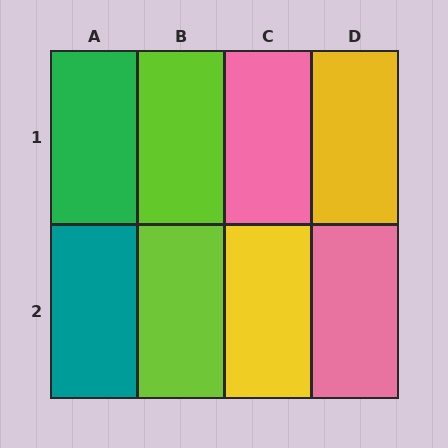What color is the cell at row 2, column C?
Yellow.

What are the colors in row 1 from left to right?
Green, lime, pink, yellow.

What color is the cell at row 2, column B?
Lime.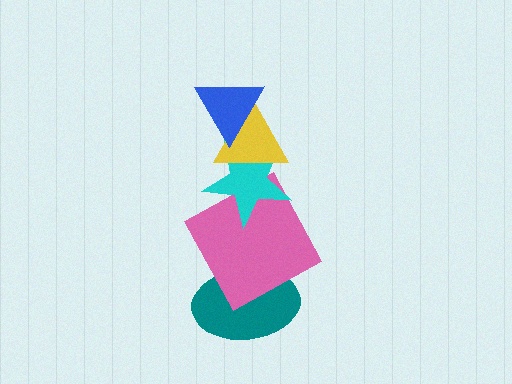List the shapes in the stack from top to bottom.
From top to bottom: the blue triangle, the yellow triangle, the cyan star, the pink square, the teal ellipse.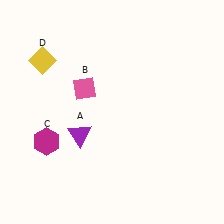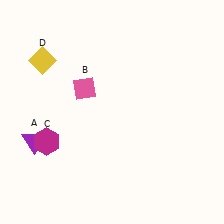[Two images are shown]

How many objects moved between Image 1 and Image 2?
1 object moved between the two images.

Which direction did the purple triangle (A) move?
The purple triangle (A) moved left.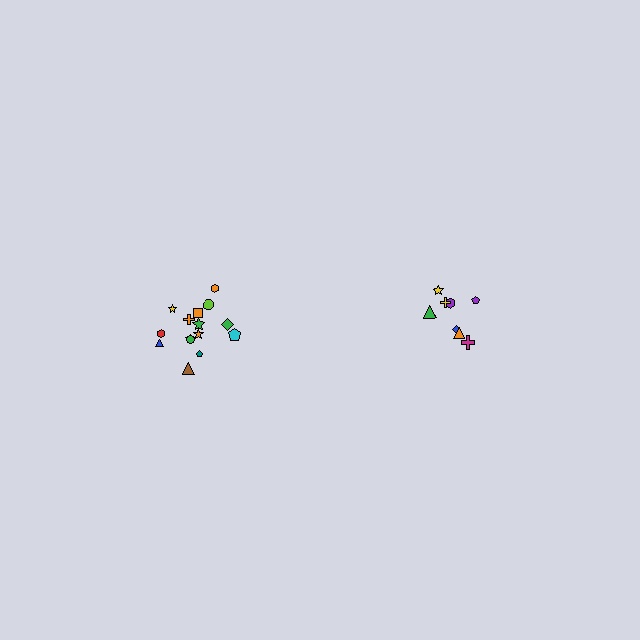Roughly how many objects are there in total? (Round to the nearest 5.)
Roughly 25 objects in total.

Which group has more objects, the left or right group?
The left group.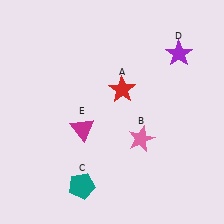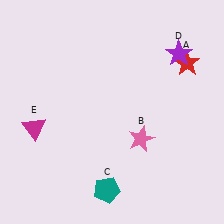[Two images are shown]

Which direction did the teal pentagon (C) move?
The teal pentagon (C) moved right.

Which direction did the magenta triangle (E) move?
The magenta triangle (E) moved left.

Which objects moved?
The objects that moved are: the red star (A), the teal pentagon (C), the magenta triangle (E).